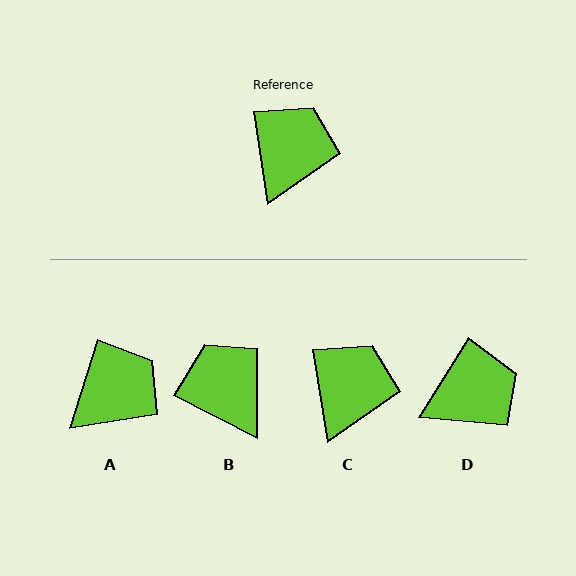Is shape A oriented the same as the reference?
No, it is off by about 26 degrees.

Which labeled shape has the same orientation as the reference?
C.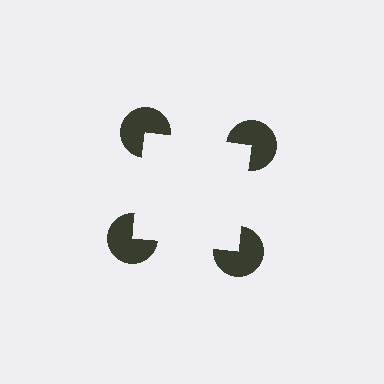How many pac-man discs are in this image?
There are 4 — one at each vertex of the illusory square.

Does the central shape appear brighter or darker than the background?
It typically appears slightly brighter than the background, even though no actual brightness change is drawn.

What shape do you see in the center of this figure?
An illusory square — its edges are inferred from the aligned wedge cuts in the pac-man discs, not physically drawn.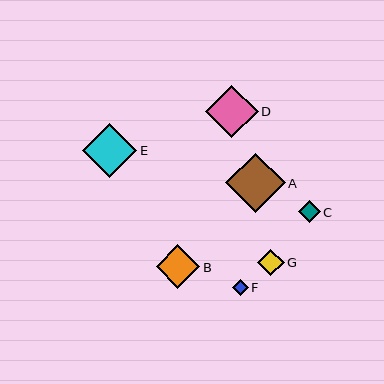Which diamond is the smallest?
Diamond F is the smallest with a size of approximately 16 pixels.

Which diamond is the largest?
Diamond A is the largest with a size of approximately 59 pixels.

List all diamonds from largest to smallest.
From largest to smallest: A, E, D, B, G, C, F.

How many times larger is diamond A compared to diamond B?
Diamond A is approximately 1.4 times the size of diamond B.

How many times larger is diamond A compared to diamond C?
Diamond A is approximately 2.7 times the size of diamond C.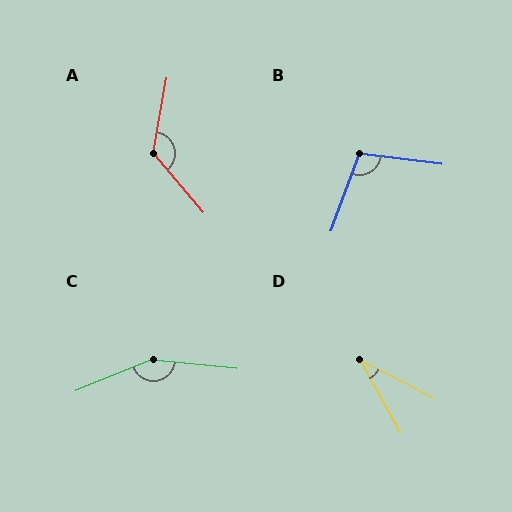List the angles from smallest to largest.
D (34°), B (102°), A (129°), C (152°).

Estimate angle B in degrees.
Approximately 102 degrees.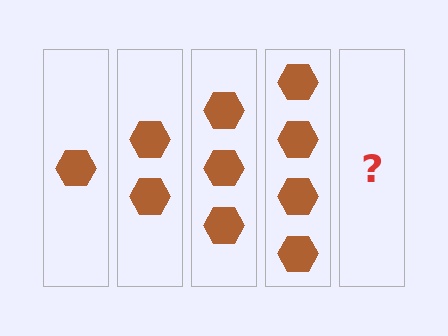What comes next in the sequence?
The next element should be 5 hexagons.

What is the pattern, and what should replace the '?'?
The pattern is that each step adds one more hexagon. The '?' should be 5 hexagons.